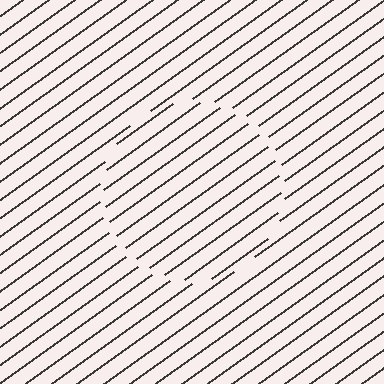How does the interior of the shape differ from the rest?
The interior of the shape contains the same grating, shifted by half a period — the contour is defined by the phase discontinuity where line-ends from the inner and outer gratings abut.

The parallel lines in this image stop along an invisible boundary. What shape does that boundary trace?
An illusory circle. The interior of the shape contains the same grating, shifted by half a period — the contour is defined by the phase discontinuity where line-ends from the inner and outer gratings abut.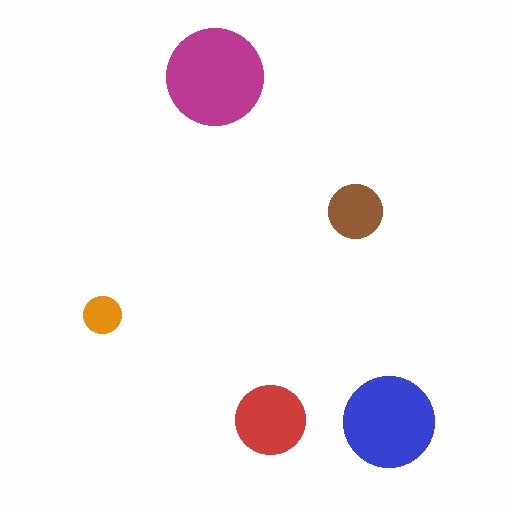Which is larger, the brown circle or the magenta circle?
The magenta one.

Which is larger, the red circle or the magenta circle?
The magenta one.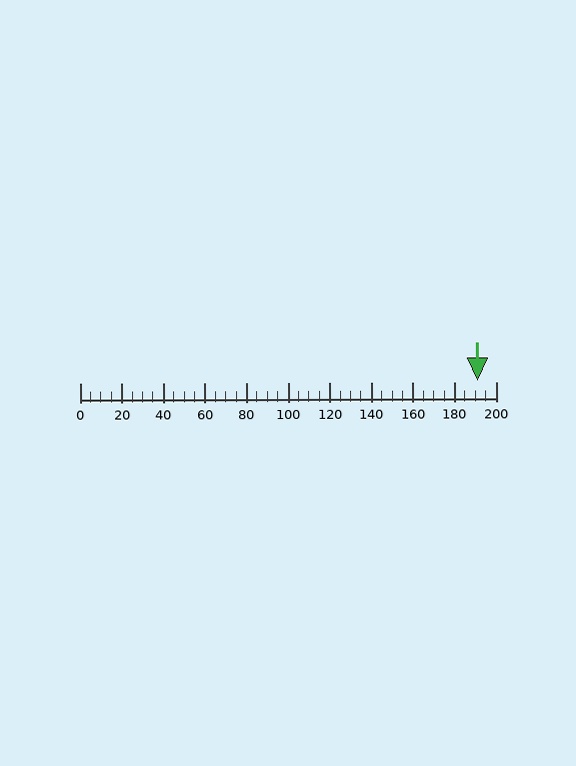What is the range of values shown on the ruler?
The ruler shows values from 0 to 200.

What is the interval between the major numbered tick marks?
The major tick marks are spaced 20 units apart.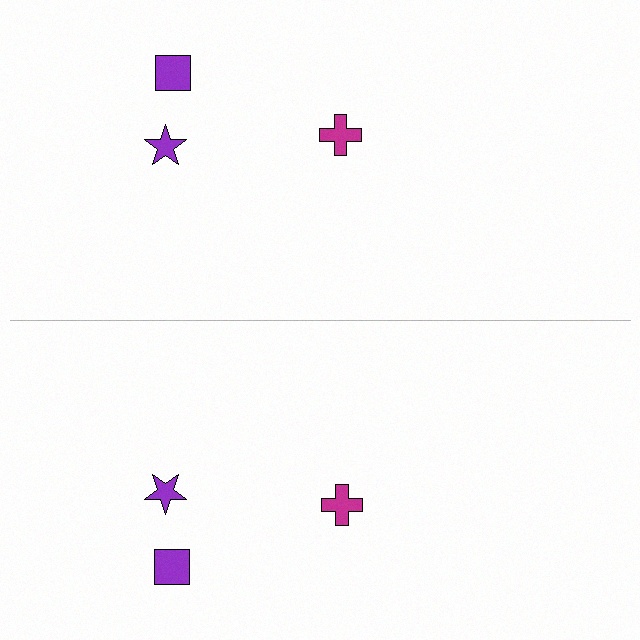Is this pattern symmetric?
Yes, this pattern has bilateral (reflection) symmetry.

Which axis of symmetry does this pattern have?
The pattern has a horizontal axis of symmetry running through the center of the image.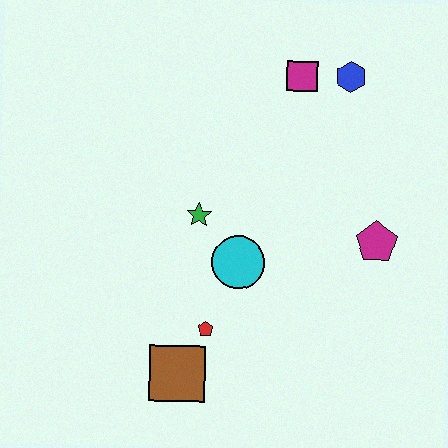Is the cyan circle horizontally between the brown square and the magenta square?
Yes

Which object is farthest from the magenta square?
The brown square is farthest from the magenta square.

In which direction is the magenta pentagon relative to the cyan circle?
The magenta pentagon is to the right of the cyan circle.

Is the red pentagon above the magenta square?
No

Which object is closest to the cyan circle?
The green star is closest to the cyan circle.